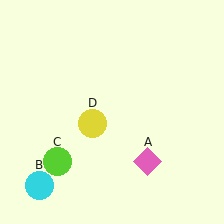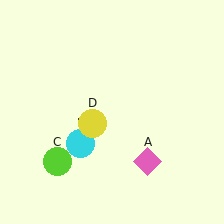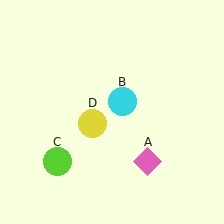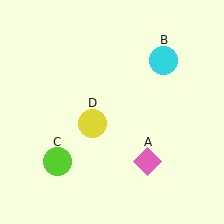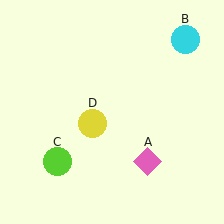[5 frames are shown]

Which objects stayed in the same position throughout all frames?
Pink diamond (object A) and lime circle (object C) and yellow circle (object D) remained stationary.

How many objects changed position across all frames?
1 object changed position: cyan circle (object B).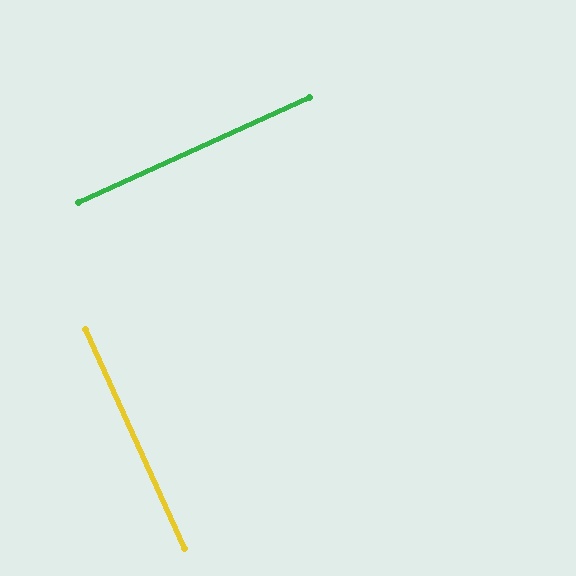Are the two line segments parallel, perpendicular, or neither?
Perpendicular — they meet at approximately 90°.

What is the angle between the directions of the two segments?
Approximately 90 degrees.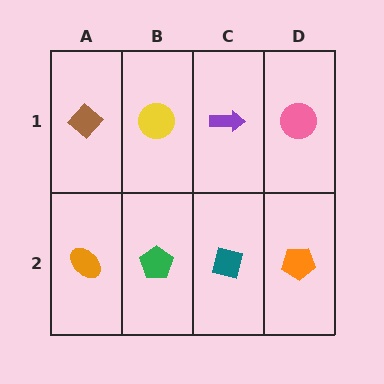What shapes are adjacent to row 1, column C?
A teal square (row 2, column C), a yellow circle (row 1, column B), a pink circle (row 1, column D).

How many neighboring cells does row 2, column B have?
3.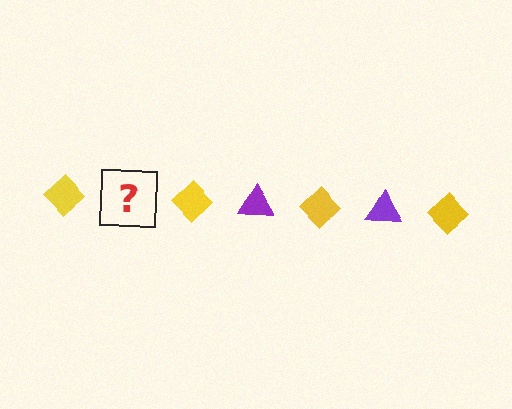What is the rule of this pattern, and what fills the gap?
The rule is that the pattern alternates between yellow diamond and purple triangle. The gap should be filled with a purple triangle.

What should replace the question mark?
The question mark should be replaced with a purple triangle.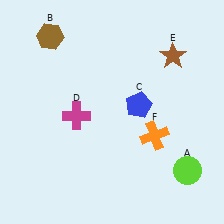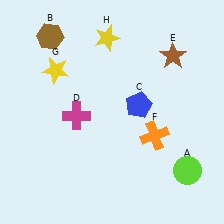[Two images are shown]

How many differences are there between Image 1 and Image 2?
There are 2 differences between the two images.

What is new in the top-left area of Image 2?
A yellow star (H) was added in the top-left area of Image 2.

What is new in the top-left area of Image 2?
A yellow star (G) was added in the top-left area of Image 2.